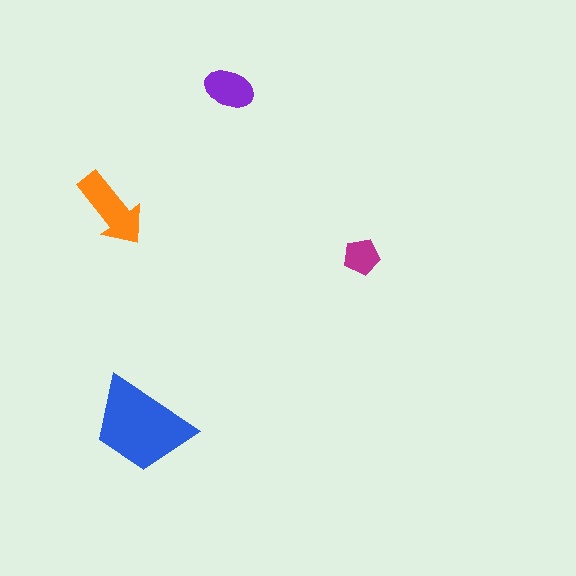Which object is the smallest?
The magenta pentagon.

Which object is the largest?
The blue trapezoid.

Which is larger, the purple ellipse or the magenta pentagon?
The purple ellipse.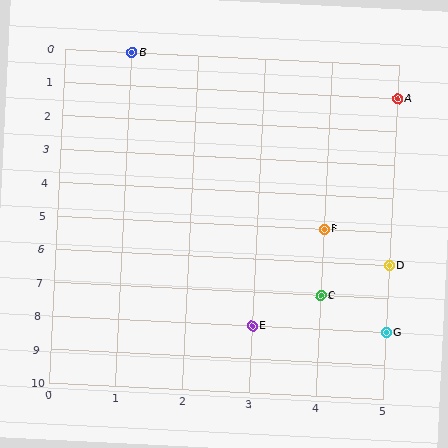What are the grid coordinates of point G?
Point G is at grid coordinates (5, 8).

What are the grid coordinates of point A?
Point A is at grid coordinates (5, 1).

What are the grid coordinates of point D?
Point D is at grid coordinates (5, 6).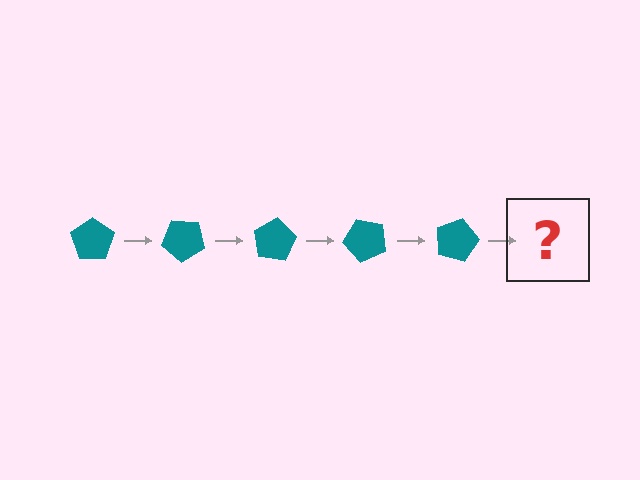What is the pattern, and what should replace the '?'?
The pattern is that the pentagon rotates 40 degrees each step. The '?' should be a teal pentagon rotated 200 degrees.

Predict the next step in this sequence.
The next step is a teal pentagon rotated 200 degrees.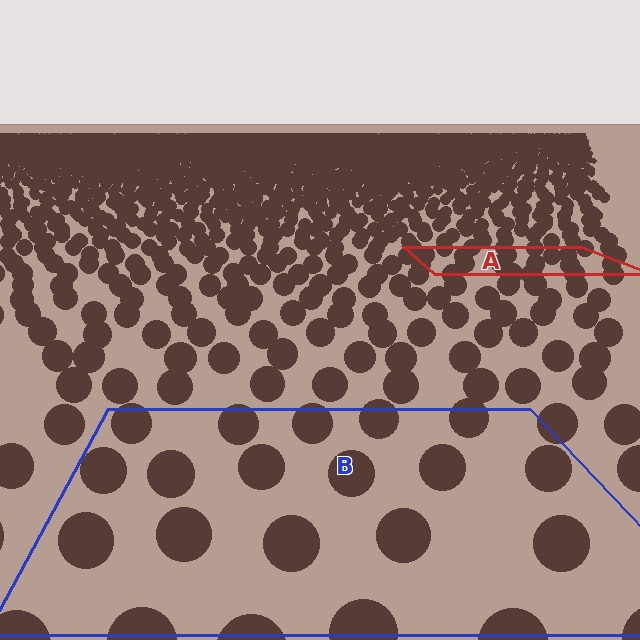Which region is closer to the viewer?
Region B is closer. The texture elements there are larger and more spread out.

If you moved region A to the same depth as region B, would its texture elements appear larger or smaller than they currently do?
They would appear larger. At a closer depth, the same texture elements are projected at a bigger on-screen size.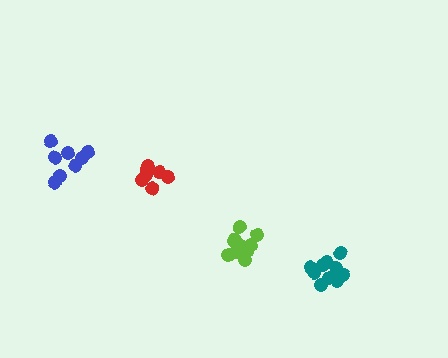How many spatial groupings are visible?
There are 4 spatial groupings.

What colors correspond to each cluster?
The clusters are colored: blue, lime, red, teal.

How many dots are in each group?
Group 1: 8 dots, Group 2: 12 dots, Group 3: 7 dots, Group 4: 10 dots (37 total).